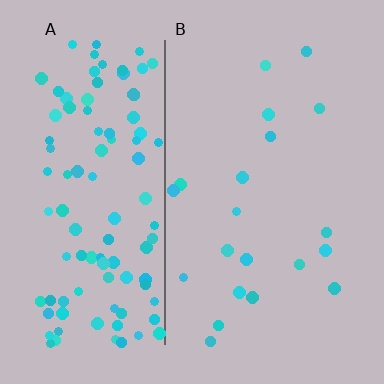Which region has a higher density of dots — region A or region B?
A (the left).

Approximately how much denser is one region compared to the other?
Approximately 5.4× — region A over region B.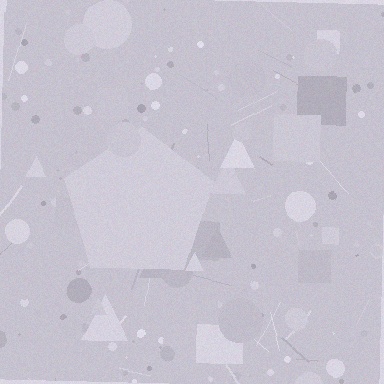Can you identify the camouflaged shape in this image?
The camouflaged shape is a pentagon.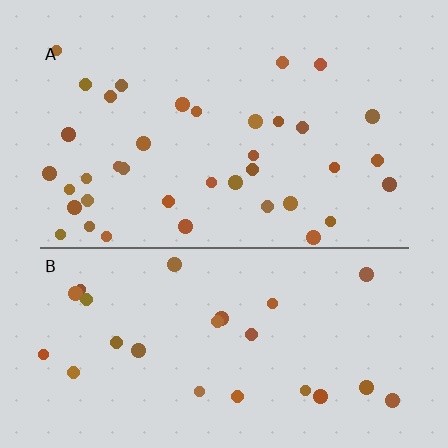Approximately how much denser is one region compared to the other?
Approximately 1.5× — region A over region B.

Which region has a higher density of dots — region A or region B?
A (the top).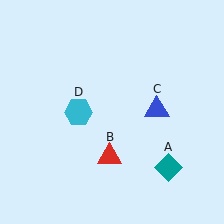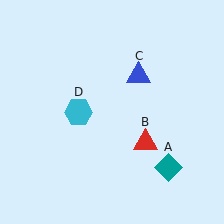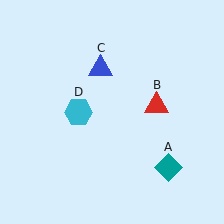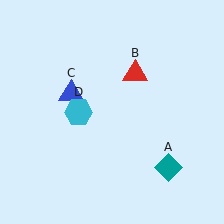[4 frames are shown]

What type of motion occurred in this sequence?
The red triangle (object B), blue triangle (object C) rotated counterclockwise around the center of the scene.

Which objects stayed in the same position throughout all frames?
Teal diamond (object A) and cyan hexagon (object D) remained stationary.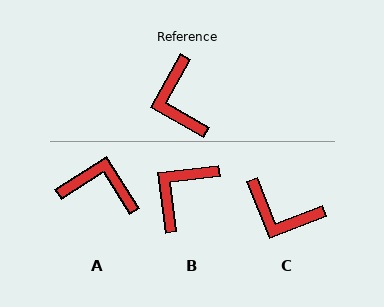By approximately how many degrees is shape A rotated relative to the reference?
Approximately 118 degrees clockwise.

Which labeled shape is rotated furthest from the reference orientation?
A, about 118 degrees away.